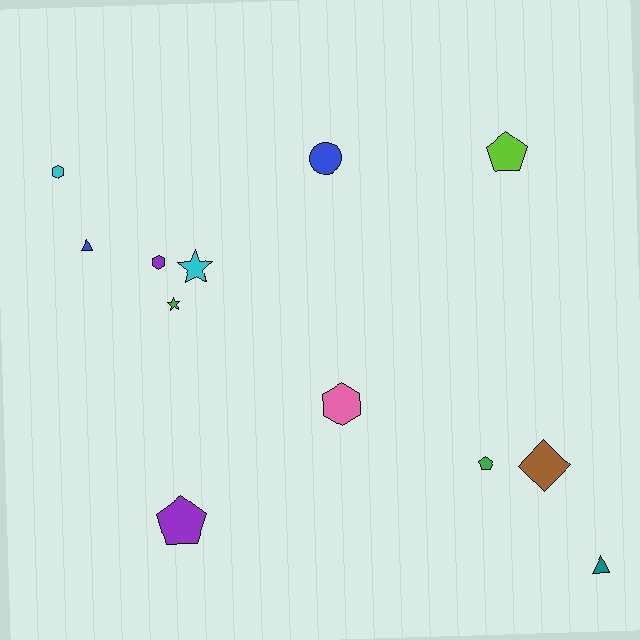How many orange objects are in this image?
There are no orange objects.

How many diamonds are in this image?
There is 1 diamond.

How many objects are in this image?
There are 12 objects.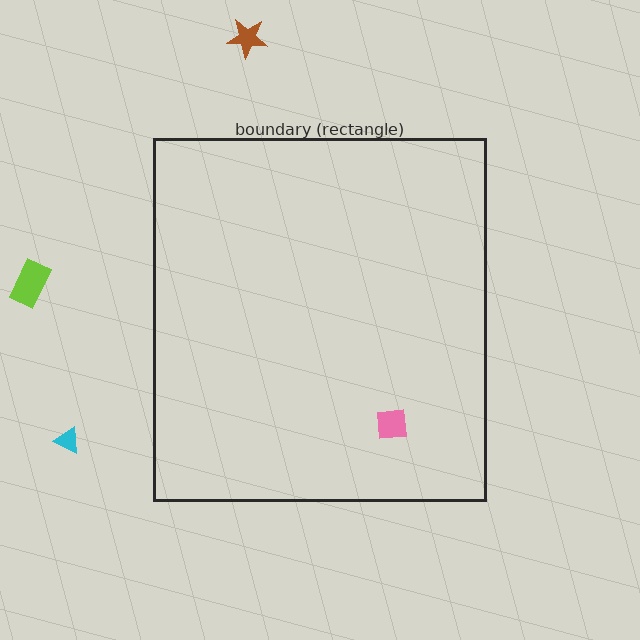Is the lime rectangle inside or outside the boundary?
Outside.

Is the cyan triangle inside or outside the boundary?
Outside.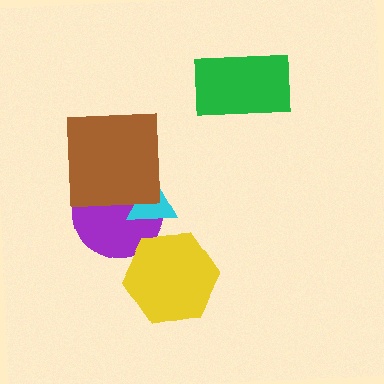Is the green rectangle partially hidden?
No, no other shape covers it.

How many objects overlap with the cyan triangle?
2 objects overlap with the cyan triangle.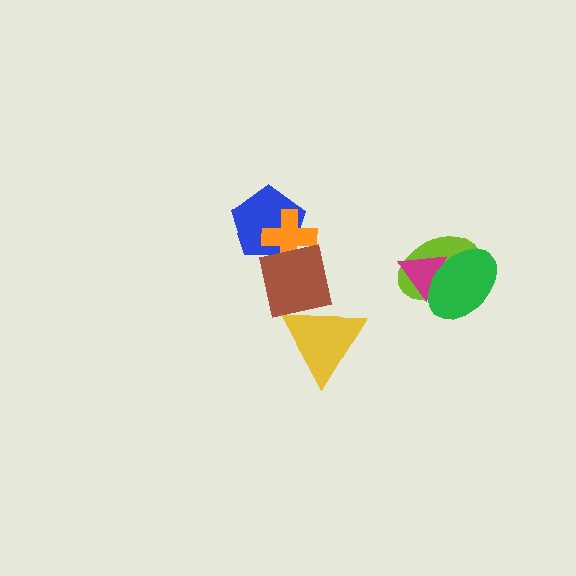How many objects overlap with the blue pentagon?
2 objects overlap with the blue pentagon.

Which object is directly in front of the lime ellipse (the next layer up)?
The magenta triangle is directly in front of the lime ellipse.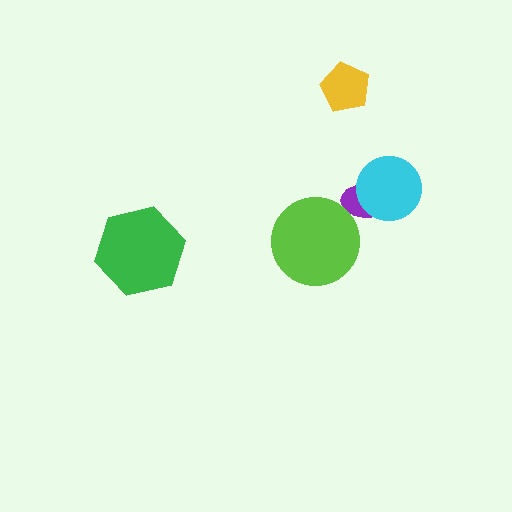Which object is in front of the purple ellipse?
The cyan circle is in front of the purple ellipse.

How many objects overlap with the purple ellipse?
1 object overlaps with the purple ellipse.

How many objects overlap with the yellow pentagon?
0 objects overlap with the yellow pentagon.